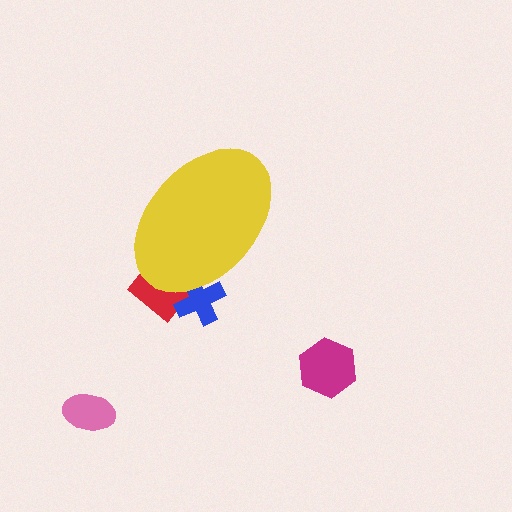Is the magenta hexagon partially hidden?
No, the magenta hexagon is fully visible.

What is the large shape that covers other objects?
A yellow ellipse.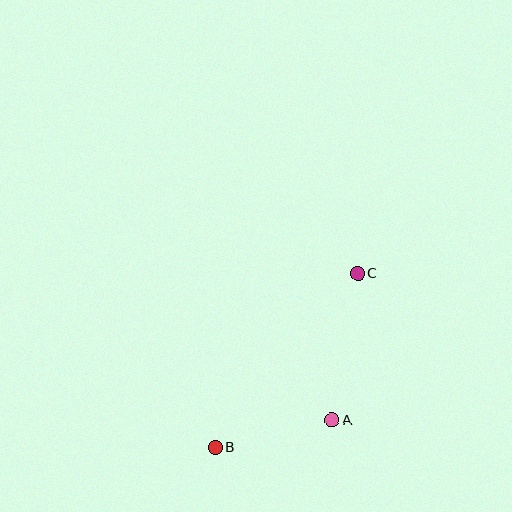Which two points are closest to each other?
Points A and B are closest to each other.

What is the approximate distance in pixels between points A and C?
The distance between A and C is approximately 149 pixels.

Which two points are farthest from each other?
Points B and C are farthest from each other.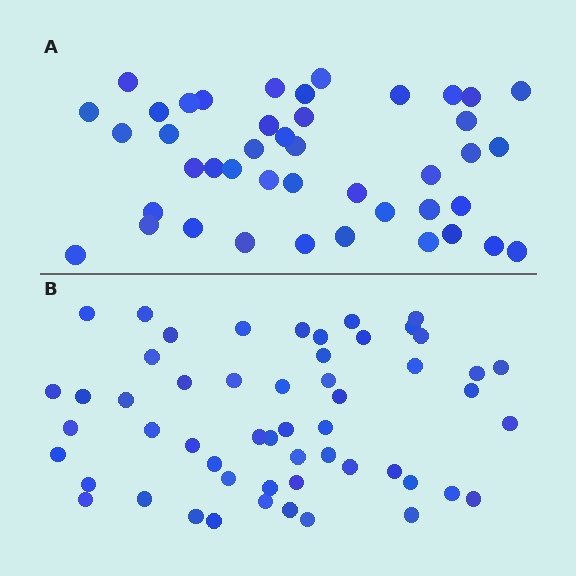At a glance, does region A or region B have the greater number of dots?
Region B (the bottom region) has more dots.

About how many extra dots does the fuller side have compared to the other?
Region B has roughly 12 or so more dots than region A.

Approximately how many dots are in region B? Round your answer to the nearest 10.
About 50 dots. (The exact count is 54, which rounds to 50.)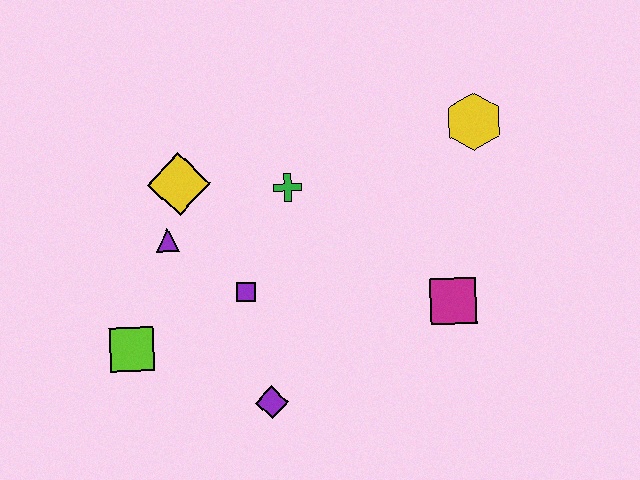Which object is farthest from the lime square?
The yellow hexagon is farthest from the lime square.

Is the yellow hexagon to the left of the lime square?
No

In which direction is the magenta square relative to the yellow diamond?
The magenta square is to the right of the yellow diamond.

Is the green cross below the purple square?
No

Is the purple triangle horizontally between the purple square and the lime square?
Yes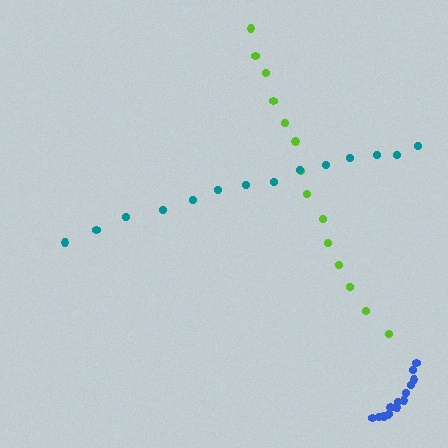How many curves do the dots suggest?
There are 3 distinct paths.